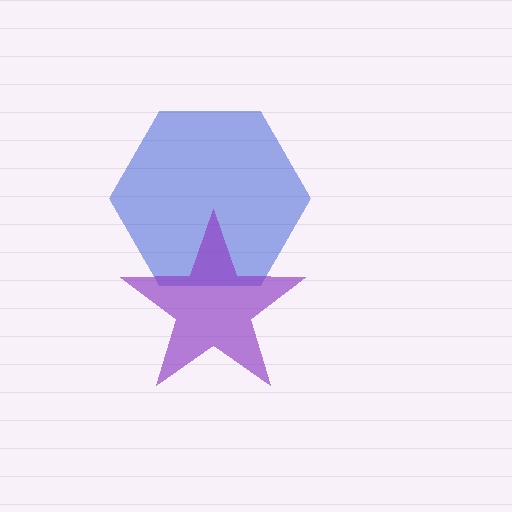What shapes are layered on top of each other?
The layered shapes are: a blue hexagon, a purple star.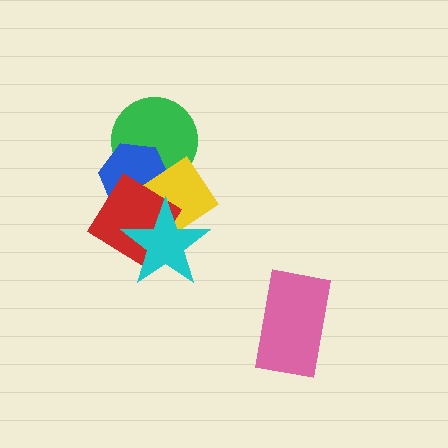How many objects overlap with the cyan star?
3 objects overlap with the cyan star.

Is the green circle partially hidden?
Yes, it is partially covered by another shape.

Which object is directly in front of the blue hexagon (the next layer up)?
The yellow diamond is directly in front of the blue hexagon.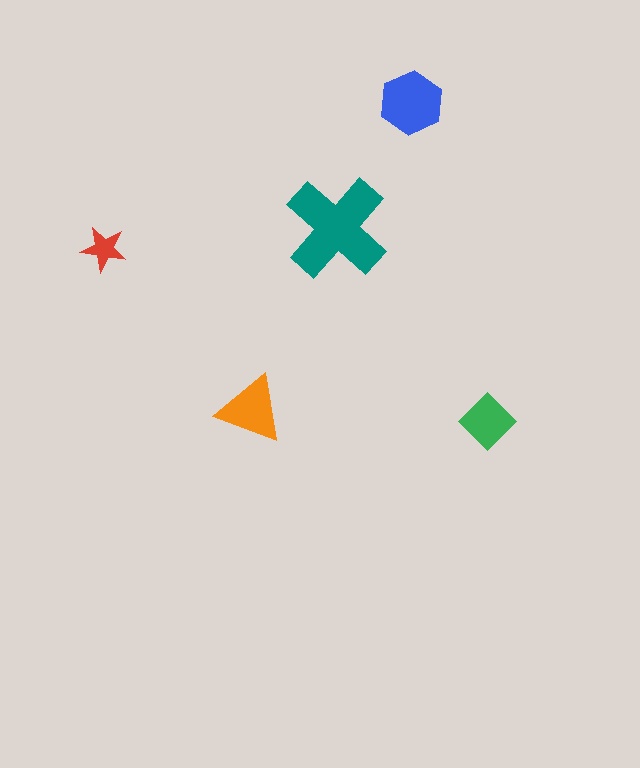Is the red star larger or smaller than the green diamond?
Smaller.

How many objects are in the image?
There are 5 objects in the image.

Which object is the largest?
The teal cross.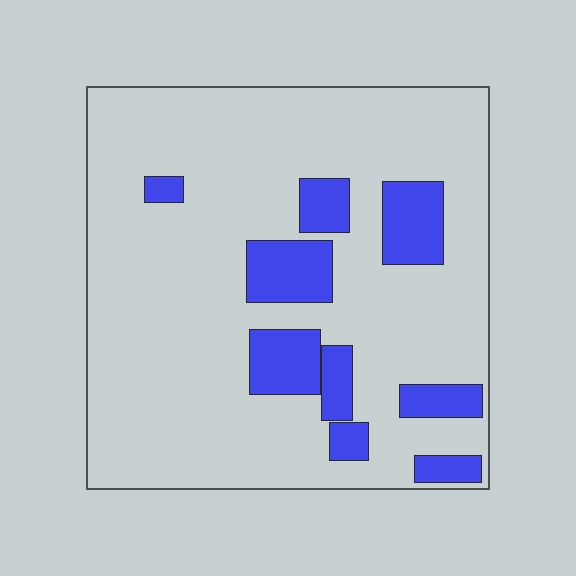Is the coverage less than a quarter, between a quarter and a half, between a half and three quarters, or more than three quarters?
Less than a quarter.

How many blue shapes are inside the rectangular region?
9.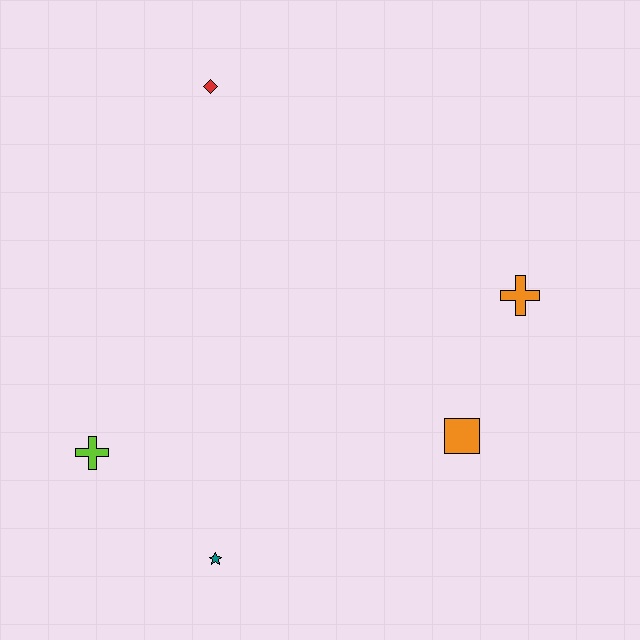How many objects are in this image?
There are 5 objects.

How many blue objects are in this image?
There are no blue objects.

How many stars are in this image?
There is 1 star.